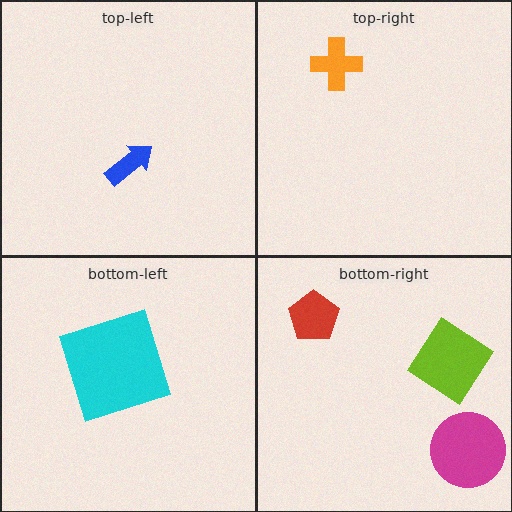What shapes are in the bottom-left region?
The cyan square.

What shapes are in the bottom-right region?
The red pentagon, the lime diamond, the magenta circle.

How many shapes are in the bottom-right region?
3.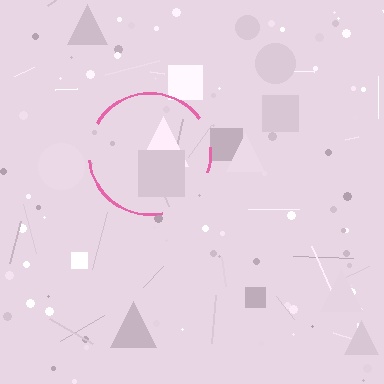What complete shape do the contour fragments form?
The contour fragments form a circle.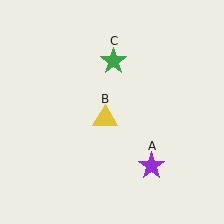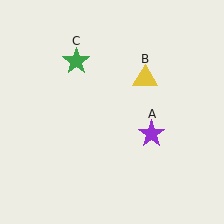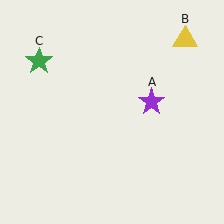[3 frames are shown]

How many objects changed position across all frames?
3 objects changed position: purple star (object A), yellow triangle (object B), green star (object C).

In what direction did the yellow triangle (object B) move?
The yellow triangle (object B) moved up and to the right.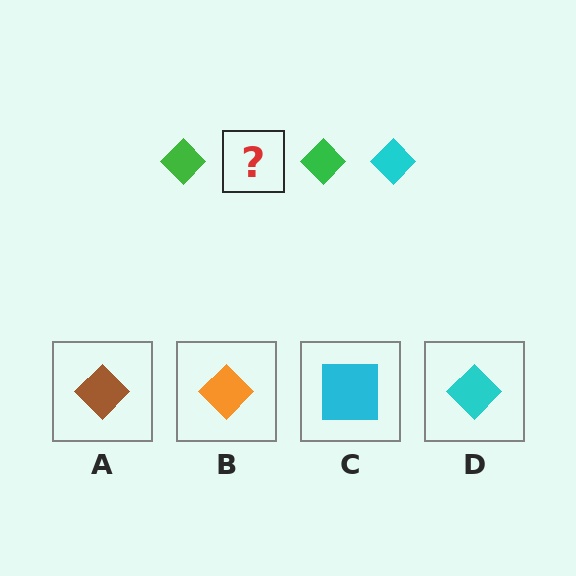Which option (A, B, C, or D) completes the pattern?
D.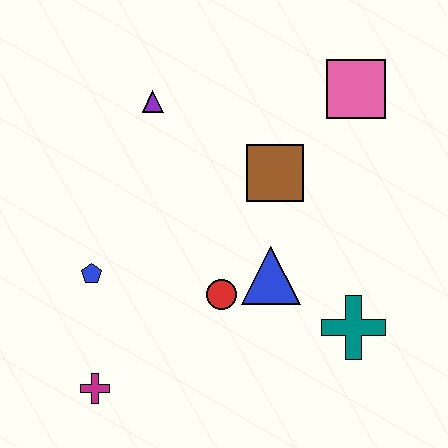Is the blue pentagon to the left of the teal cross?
Yes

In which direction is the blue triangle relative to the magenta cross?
The blue triangle is to the right of the magenta cross.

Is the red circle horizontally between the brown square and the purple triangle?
Yes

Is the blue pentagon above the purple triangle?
No